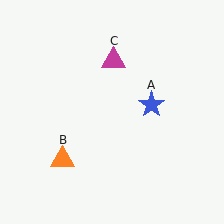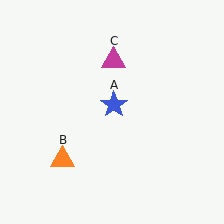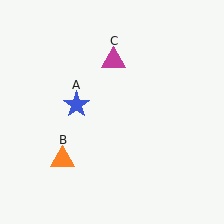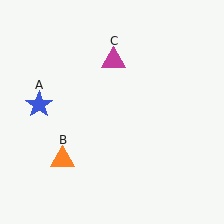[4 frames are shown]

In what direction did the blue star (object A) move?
The blue star (object A) moved left.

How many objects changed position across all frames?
1 object changed position: blue star (object A).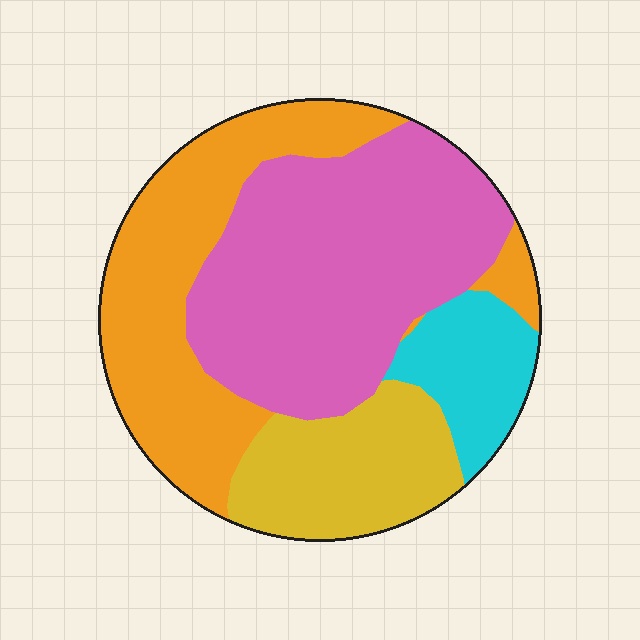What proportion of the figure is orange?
Orange covers roughly 30% of the figure.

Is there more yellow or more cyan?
Yellow.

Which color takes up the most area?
Pink, at roughly 40%.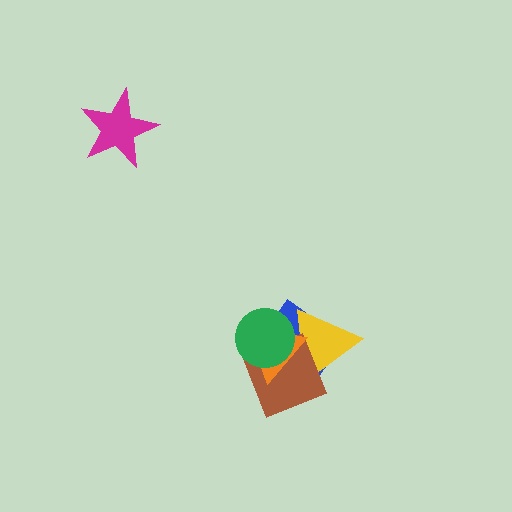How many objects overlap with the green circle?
4 objects overlap with the green circle.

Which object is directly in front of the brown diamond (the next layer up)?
The orange triangle is directly in front of the brown diamond.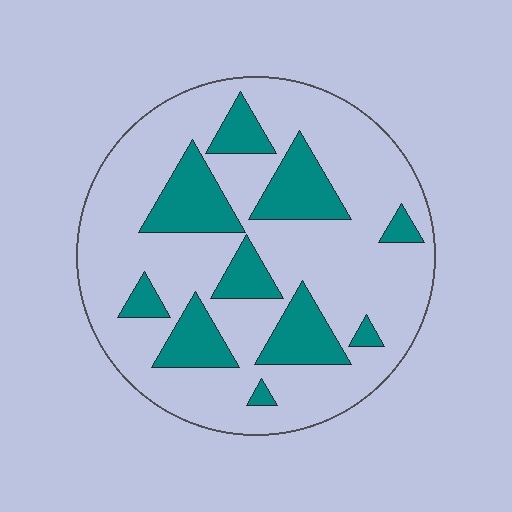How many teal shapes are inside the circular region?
10.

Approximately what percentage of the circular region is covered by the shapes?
Approximately 25%.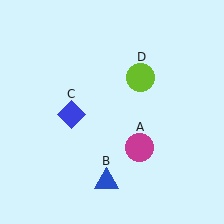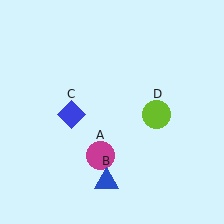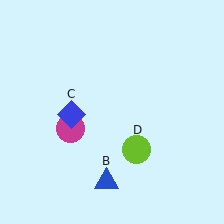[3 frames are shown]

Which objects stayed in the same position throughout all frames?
Blue triangle (object B) and blue diamond (object C) remained stationary.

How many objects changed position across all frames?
2 objects changed position: magenta circle (object A), lime circle (object D).